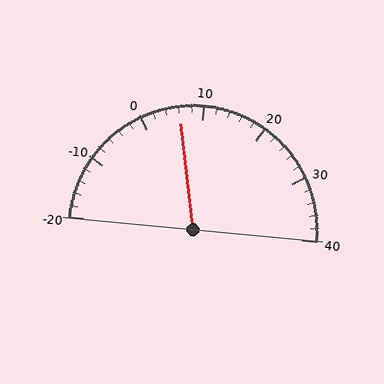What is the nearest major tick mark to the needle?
The nearest major tick mark is 10.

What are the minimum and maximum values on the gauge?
The gauge ranges from -20 to 40.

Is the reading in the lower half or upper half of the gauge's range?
The reading is in the lower half of the range (-20 to 40).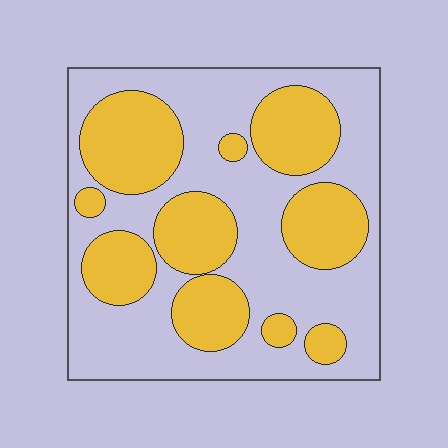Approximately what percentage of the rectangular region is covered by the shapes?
Approximately 40%.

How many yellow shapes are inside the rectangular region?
10.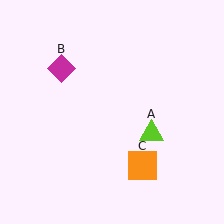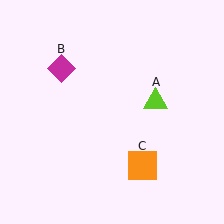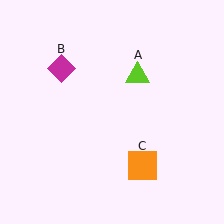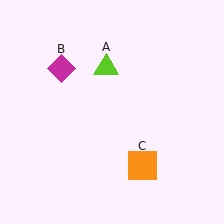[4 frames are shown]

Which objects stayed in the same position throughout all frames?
Magenta diamond (object B) and orange square (object C) remained stationary.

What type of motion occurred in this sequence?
The lime triangle (object A) rotated counterclockwise around the center of the scene.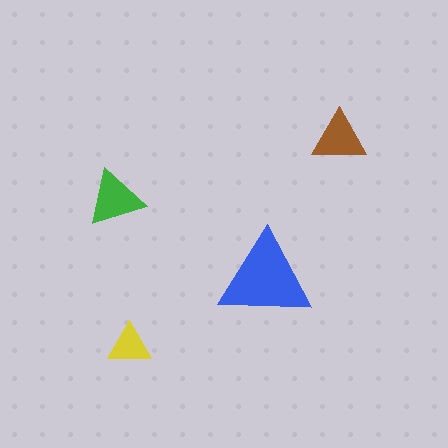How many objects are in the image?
There are 4 objects in the image.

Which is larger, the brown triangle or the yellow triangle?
The brown one.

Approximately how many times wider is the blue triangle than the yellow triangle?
About 2 times wider.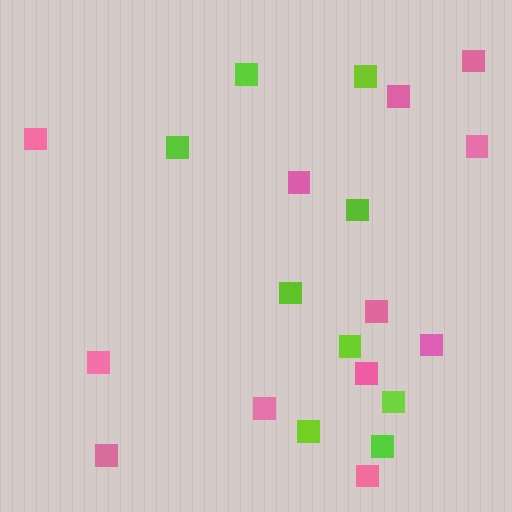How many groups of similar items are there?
There are 2 groups: one group of pink squares (12) and one group of lime squares (9).